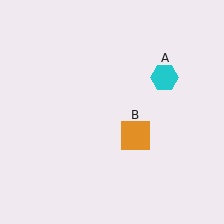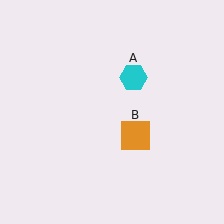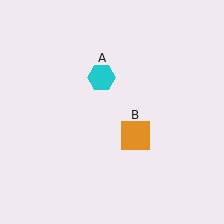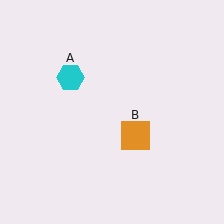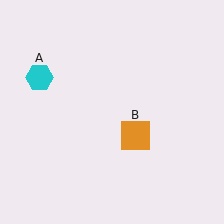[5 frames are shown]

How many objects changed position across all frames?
1 object changed position: cyan hexagon (object A).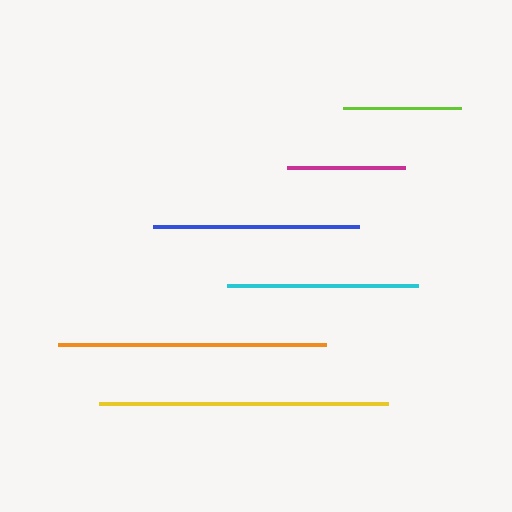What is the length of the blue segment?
The blue segment is approximately 206 pixels long.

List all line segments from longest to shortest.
From longest to shortest: yellow, orange, blue, cyan, lime, magenta.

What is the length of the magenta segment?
The magenta segment is approximately 118 pixels long.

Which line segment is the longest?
The yellow line is the longest at approximately 289 pixels.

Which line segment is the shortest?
The magenta line is the shortest at approximately 118 pixels.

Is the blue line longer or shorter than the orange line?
The orange line is longer than the blue line.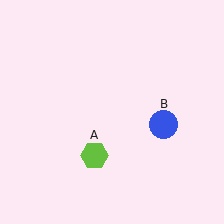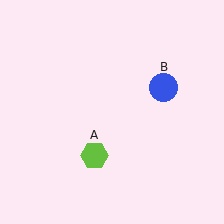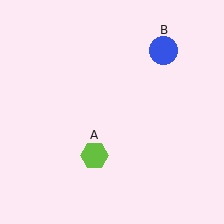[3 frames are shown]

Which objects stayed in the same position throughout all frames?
Lime hexagon (object A) remained stationary.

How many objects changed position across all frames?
1 object changed position: blue circle (object B).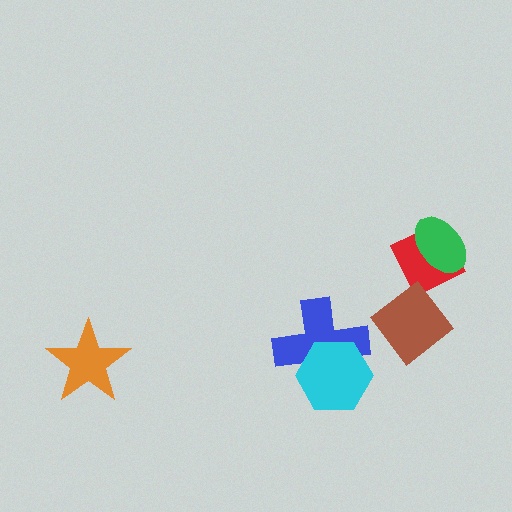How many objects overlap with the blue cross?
1 object overlaps with the blue cross.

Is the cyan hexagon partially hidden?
No, no other shape covers it.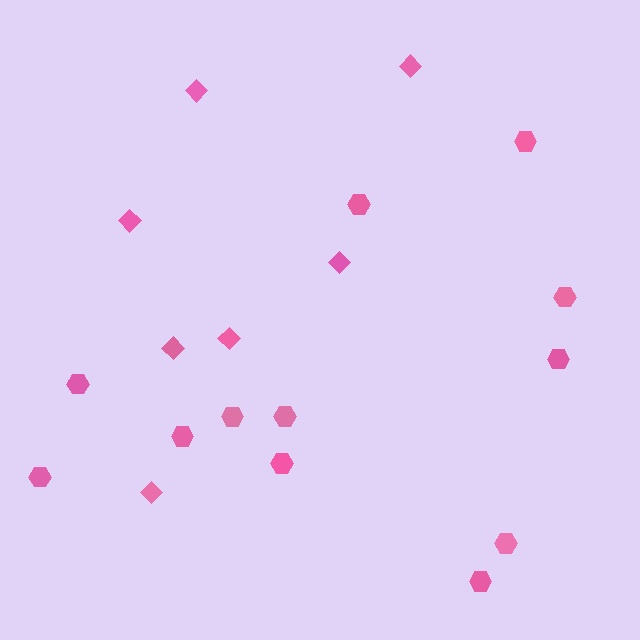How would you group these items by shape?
There are 2 groups: one group of diamonds (7) and one group of hexagons (12).